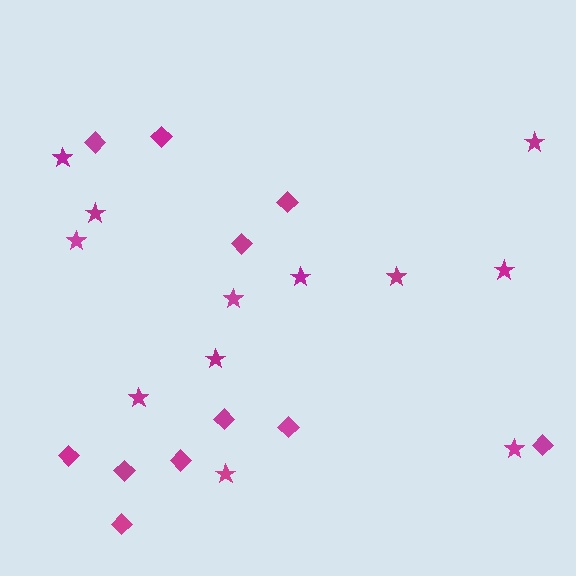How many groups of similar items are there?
There are 2 groups: one group of stars (12) and one group of diamonds (11).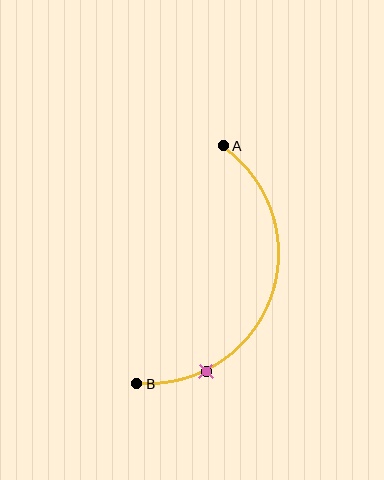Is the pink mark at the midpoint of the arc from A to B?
No. The pink mark lies on the arc but is closer to endpoint B. The arc midpoint would be at the point on the curve equidistant along the arc from both A and B.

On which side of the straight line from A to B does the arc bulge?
The arc bulges to the right of the straight line connecting A and B.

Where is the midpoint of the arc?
The arc midpoint is the point on the curve farthest from the straight line joining A and B. It sits to the right of that line.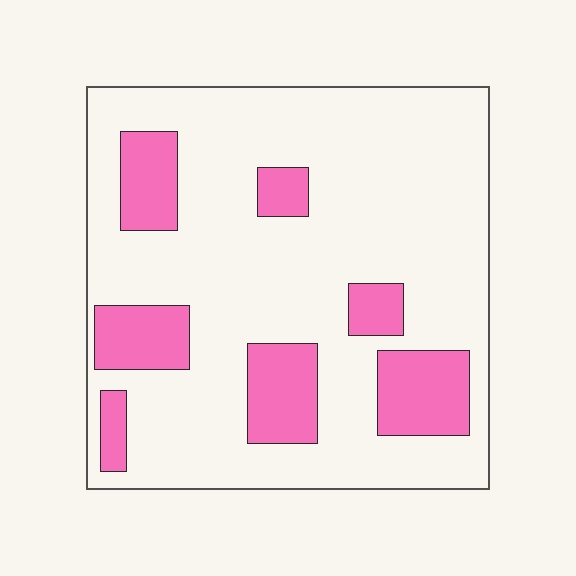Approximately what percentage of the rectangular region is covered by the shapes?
Approximately 20%.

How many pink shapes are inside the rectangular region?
7.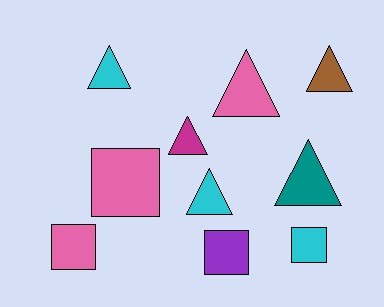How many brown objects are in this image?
There is 1 brown object.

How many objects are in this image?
There are 10 objects.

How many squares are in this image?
There are 4 squares.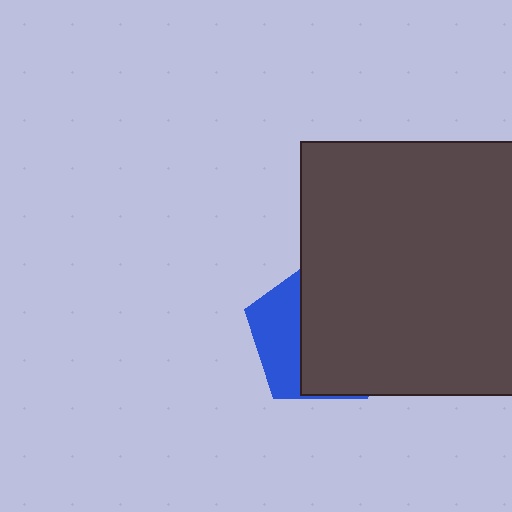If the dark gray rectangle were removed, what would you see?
You would see the complete blue pentagon.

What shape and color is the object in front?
The object in front is a dark gray rectangle.